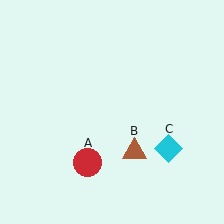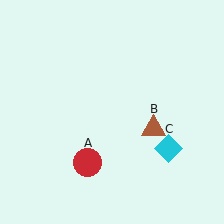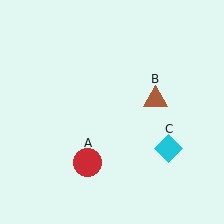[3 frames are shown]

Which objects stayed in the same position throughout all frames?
Red circle (object A) and cyan diamond (object C) remained stationary.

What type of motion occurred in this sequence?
The brown triangle (object B) rotated counterclockwise around the center of the scene.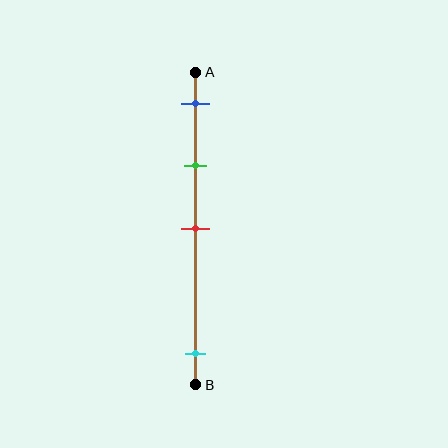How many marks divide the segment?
There are 4 marks dividing the segment.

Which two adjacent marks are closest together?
The blue and green marks are the closest adjacent pair.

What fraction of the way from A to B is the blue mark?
The blue mark is approximately 10% (0.1) of the way from A to B.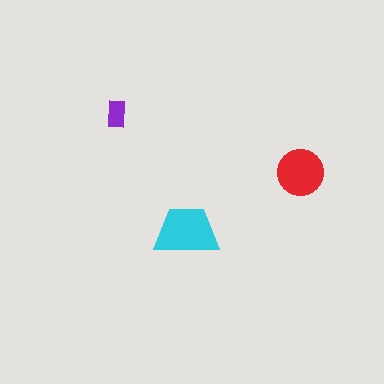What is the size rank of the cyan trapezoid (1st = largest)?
1st.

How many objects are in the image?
There are 3 objects in the image.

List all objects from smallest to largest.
The purple rectangle, the red circle, the cyan trapezoid.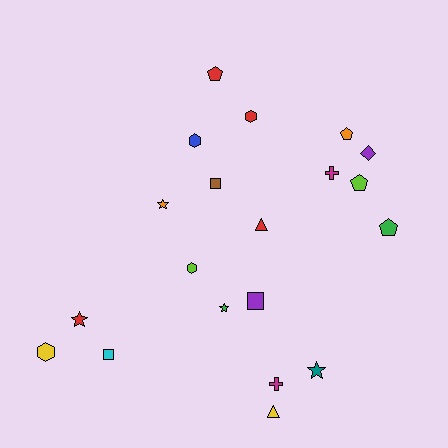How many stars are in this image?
There are 4 stars.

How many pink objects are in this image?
There are no pink objects.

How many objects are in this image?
There are 20 objects.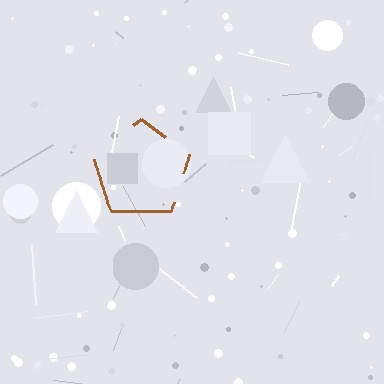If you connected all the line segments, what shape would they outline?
They would outline a pentagon.